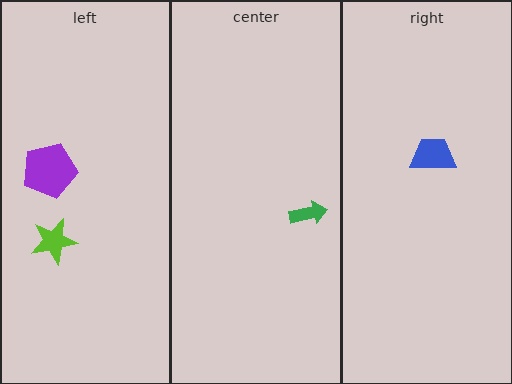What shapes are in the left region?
The lime star, the purple pentagon.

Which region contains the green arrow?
The center region.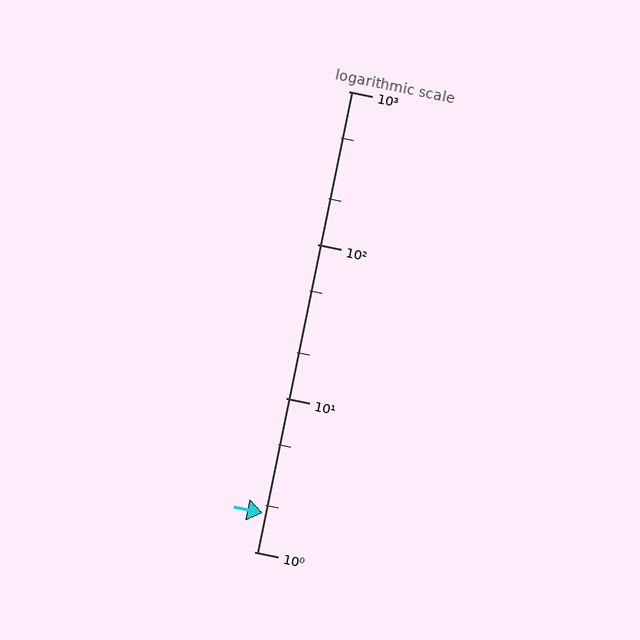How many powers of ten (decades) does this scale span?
The scale spans 3 decades, from 1 to 1000.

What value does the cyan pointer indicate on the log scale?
The pointer indicates approximately 1.8.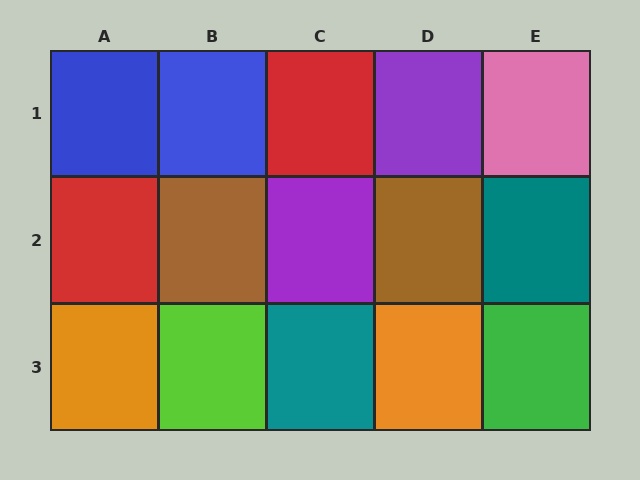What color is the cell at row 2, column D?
Brown.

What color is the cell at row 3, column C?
Teal.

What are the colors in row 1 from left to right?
Blue, blue, red, purple, pink.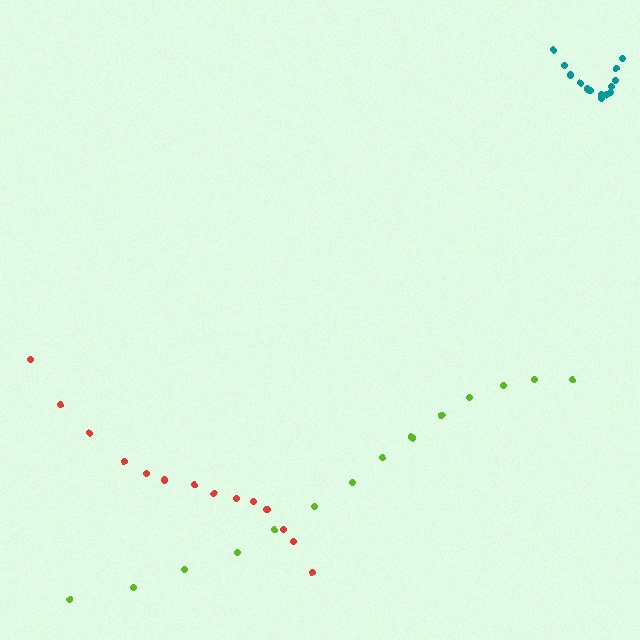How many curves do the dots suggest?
There are 3 distinct paths.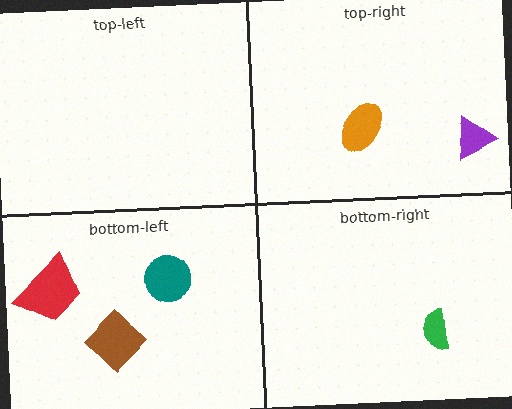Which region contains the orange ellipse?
The top-right region.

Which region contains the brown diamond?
The bottom-left region.